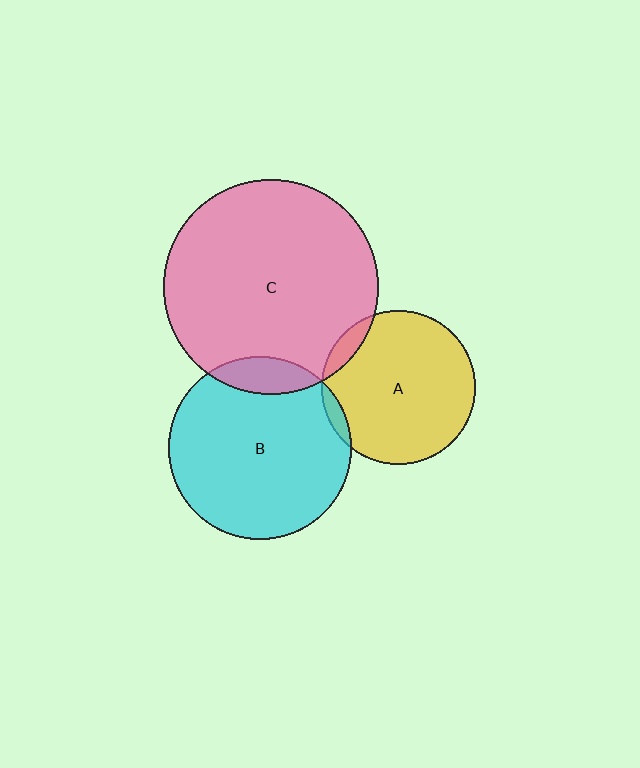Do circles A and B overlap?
Yes.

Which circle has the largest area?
Circle C (pink).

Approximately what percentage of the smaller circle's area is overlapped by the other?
Approximately 5%.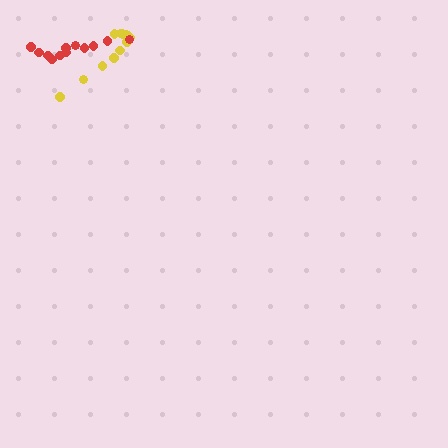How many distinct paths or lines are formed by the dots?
There are 2 distinct paths.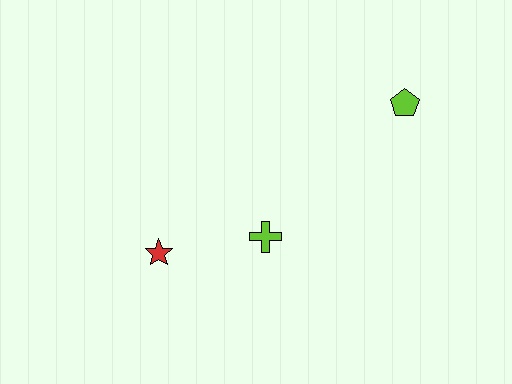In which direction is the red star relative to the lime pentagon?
The red star is to the left of the lime pentagon.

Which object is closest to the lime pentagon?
The lime cross is closest to the lime pentagon.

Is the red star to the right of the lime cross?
No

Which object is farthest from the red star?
The lime pentagon is farthest from the red star.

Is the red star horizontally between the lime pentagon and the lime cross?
No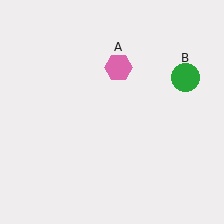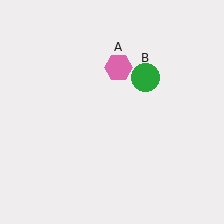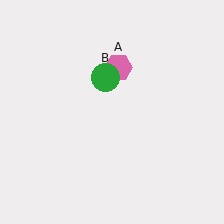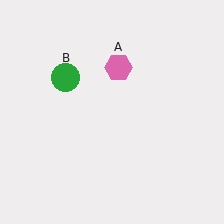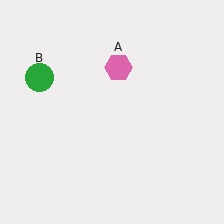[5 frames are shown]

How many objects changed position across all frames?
1 object changed position: green circle (object B).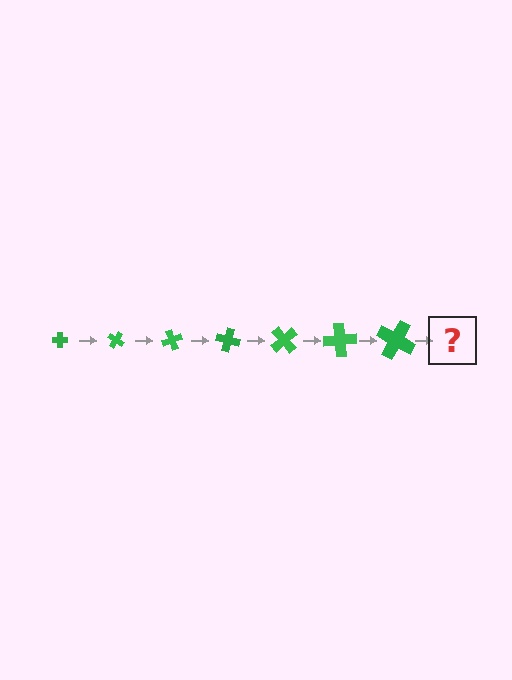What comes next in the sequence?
The next element should be a cross, larger than the previous one and rotated 245 degrees from the start.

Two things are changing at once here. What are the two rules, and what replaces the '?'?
The two rules are that the cross grows larger each step and it rotates 35 degrees each step. The '?' should be a cross, larger than the previous one and rotated 245 degrees from the start.